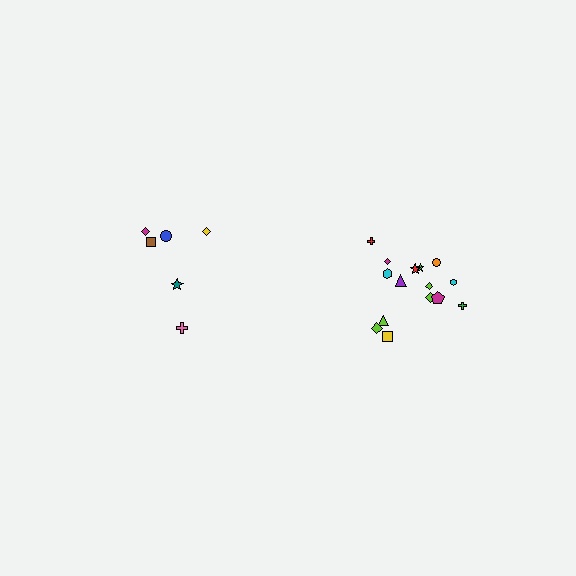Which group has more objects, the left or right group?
The right group.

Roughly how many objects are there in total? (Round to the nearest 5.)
Roughly 20 objects in total.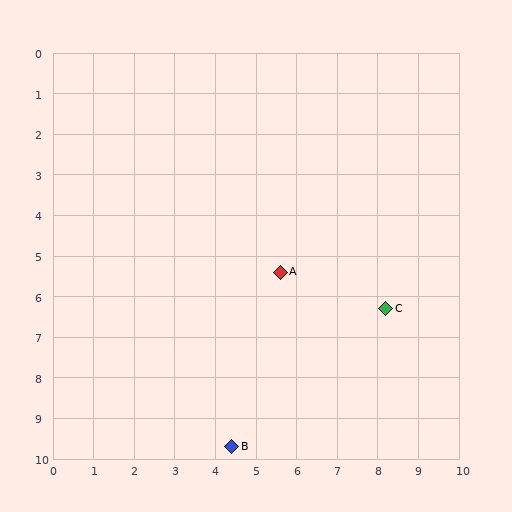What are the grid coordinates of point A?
Point A is at approximately (5.6, 5.4).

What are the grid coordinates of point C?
Point C is at approximately (8.2, 6.3).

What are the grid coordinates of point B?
Point B is at approximately (4.4, 9.7).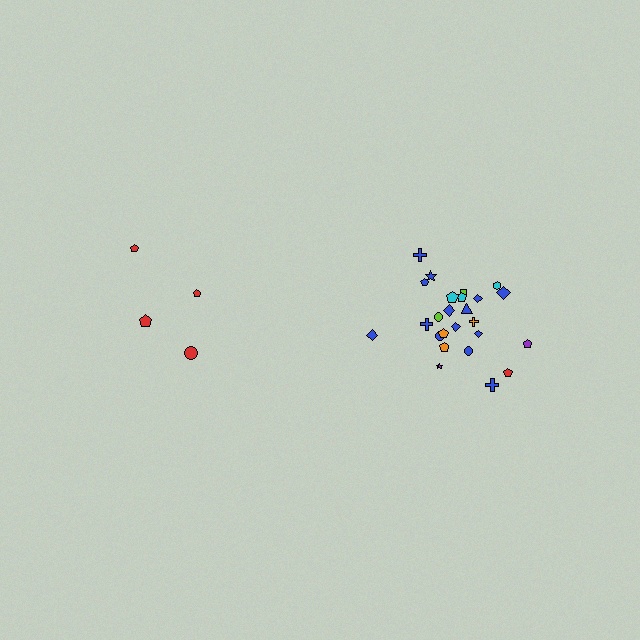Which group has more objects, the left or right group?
The right group.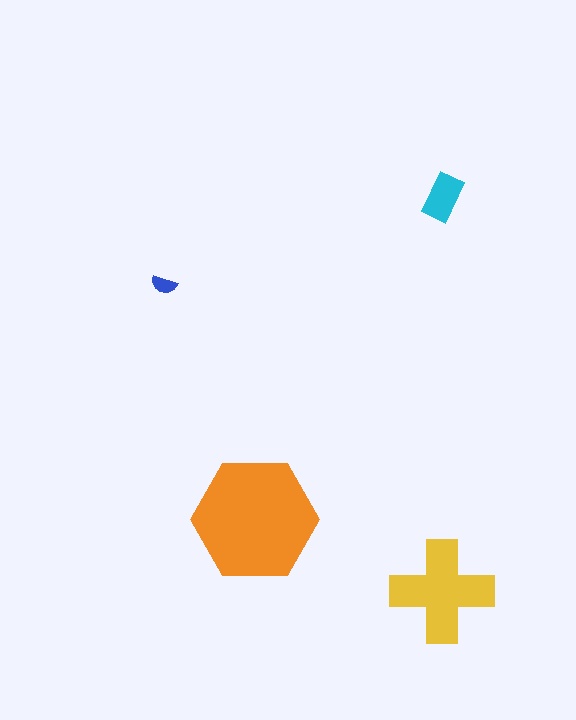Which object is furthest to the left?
The blue semicircle is leftmost.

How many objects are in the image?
There are 4 objects in the image.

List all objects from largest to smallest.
The orange hexagon, the yellow cross, the cyan rectangle, the blue semicircle.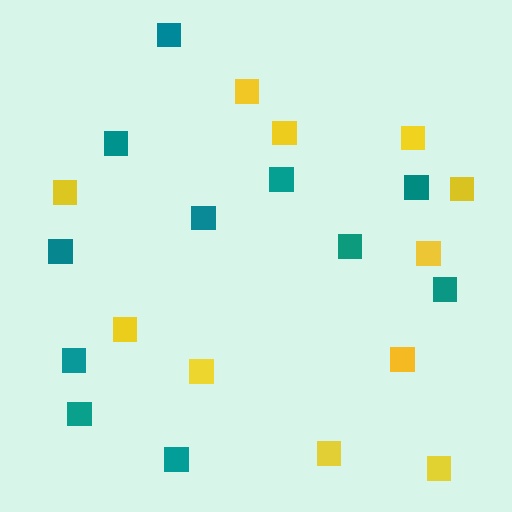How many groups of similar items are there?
There are 2 groups: one group of yellow squares (11) and one group of teal squares (11).